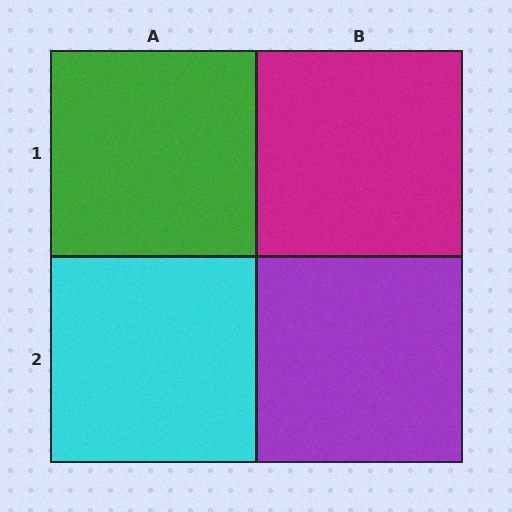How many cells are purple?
1 cell is purple.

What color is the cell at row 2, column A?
Cyan.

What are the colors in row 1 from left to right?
Green, magenta.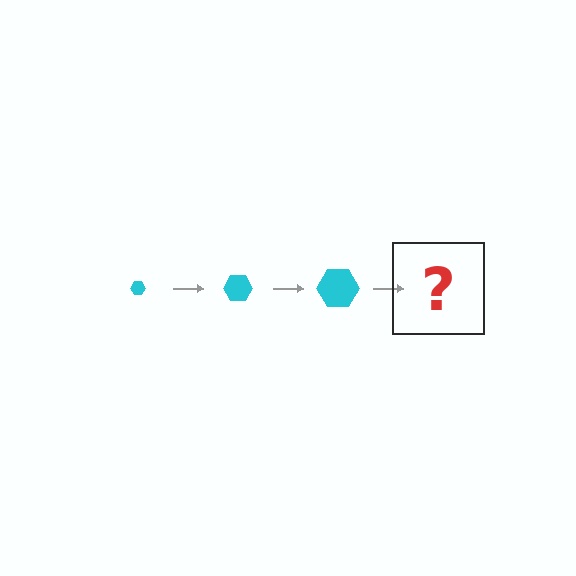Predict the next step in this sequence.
The next step is a cyan hexagon, larger than the previous one.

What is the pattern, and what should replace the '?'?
The pattern is that the hexagon gets progressively larger each step. The '?' should be a cyan hexagon, larger than the previous one.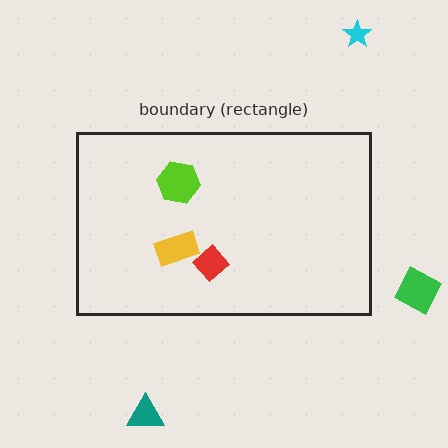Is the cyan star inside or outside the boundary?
Outside.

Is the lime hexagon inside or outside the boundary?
Inside.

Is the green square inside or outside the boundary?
Outside.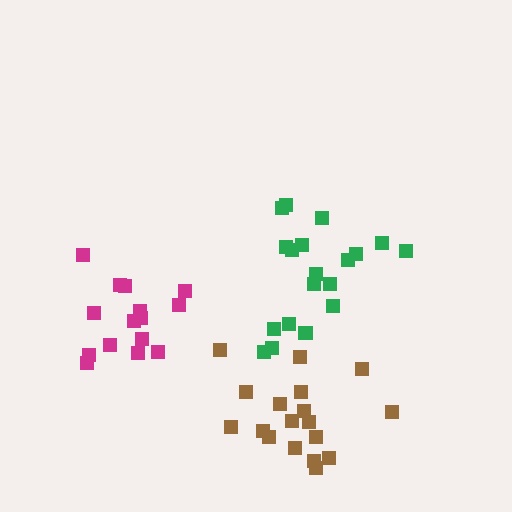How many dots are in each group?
Group 1: 15 dots, Group 2: 19 dots, Group 3: 18 dots (52 total).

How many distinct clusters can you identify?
There are 3 distinct clusters.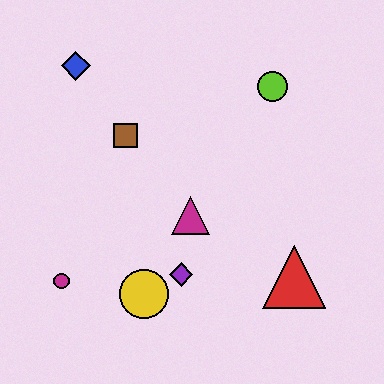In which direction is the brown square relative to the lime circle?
The brown square is to the left of the lime circle.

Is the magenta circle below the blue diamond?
Yes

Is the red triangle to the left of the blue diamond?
No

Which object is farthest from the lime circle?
The magenta circle is farthest from the lime circle.